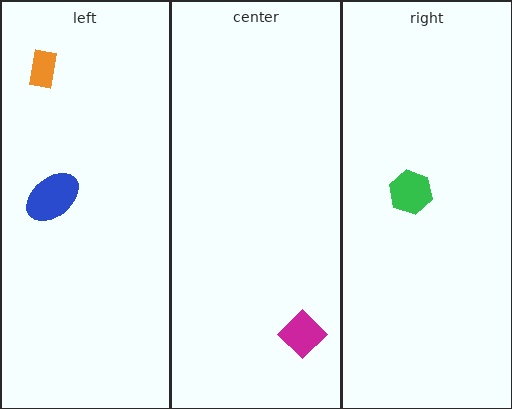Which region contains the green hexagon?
The right region.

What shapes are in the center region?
The magenta diamond.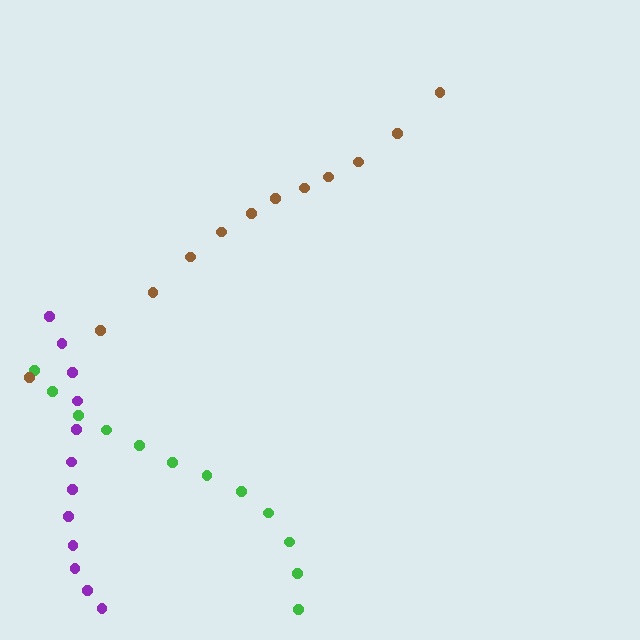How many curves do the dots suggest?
There are 3 distinct paths.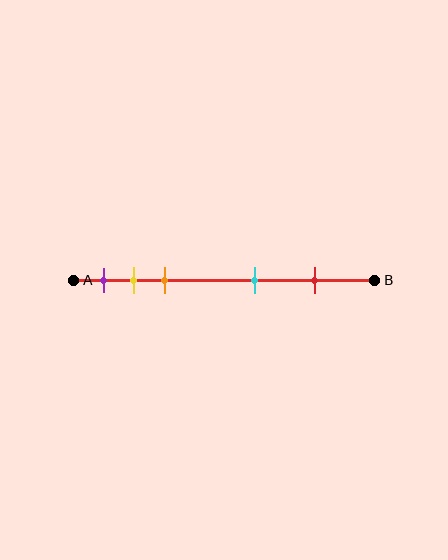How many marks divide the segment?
There are 5 marks dividing the segment.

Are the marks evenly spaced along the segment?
No, the marks are not evenly spaced.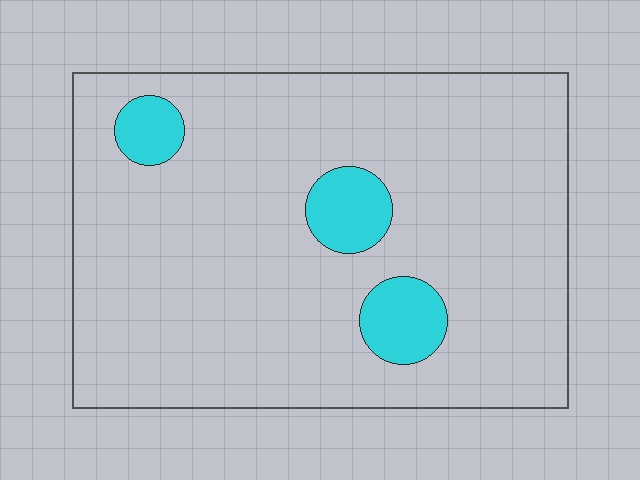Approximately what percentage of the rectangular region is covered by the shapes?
Approximately 10%.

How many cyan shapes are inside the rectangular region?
3.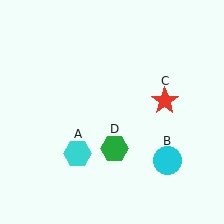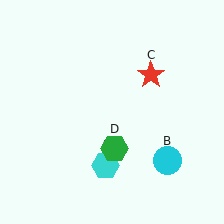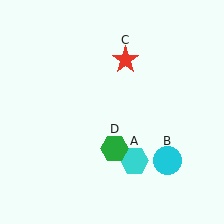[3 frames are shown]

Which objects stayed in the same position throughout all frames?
Cyan circle (object B) and green hexagon (object D) remained stationary.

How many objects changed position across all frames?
2 objects changed position: cyan hexagon (object A), red star (object C).